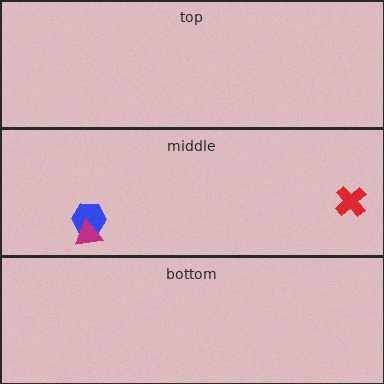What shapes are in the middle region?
The blue hexagon, the red cross, the magenta triangle.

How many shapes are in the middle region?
3.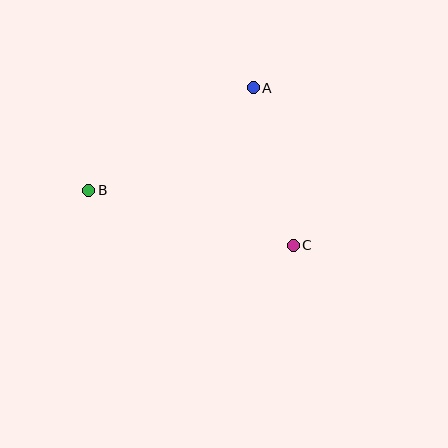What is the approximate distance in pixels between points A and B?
The distance between A and B is approximately 194 pixels.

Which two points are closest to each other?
Points A and C are closest to each other.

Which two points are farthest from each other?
Points B and C are farthest from each other.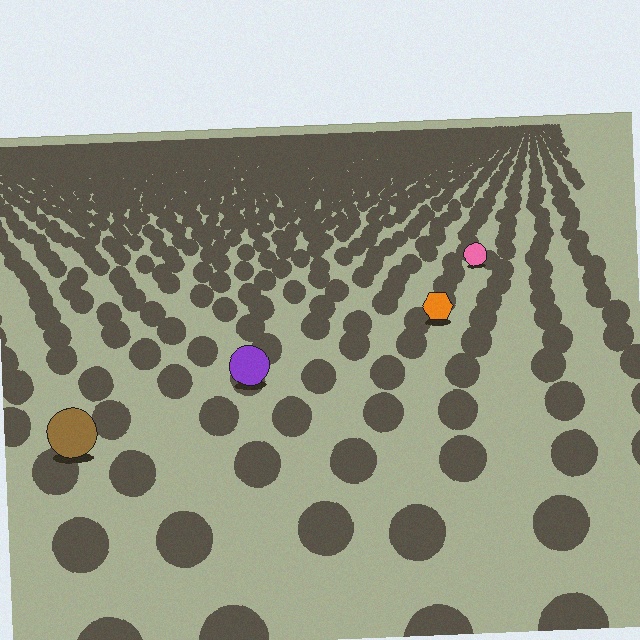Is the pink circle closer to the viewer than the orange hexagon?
No. The orange hexagon is closer — you can tell from the texture gradient: the ground texture is coarser near it.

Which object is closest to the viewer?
The brown circle is closest. The texture marks near it are larger and more spread out.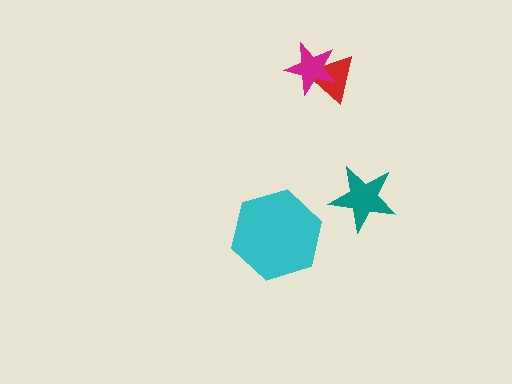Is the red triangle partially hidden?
Yes, it is partially covered by another shape.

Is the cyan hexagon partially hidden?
No, no other shape covers it.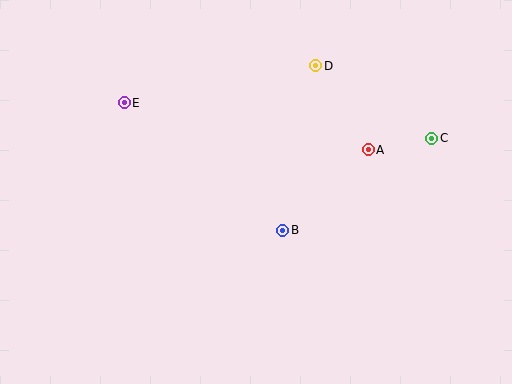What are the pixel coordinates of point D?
Point D is at (316, 66).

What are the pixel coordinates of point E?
Point E is at (124, 103).